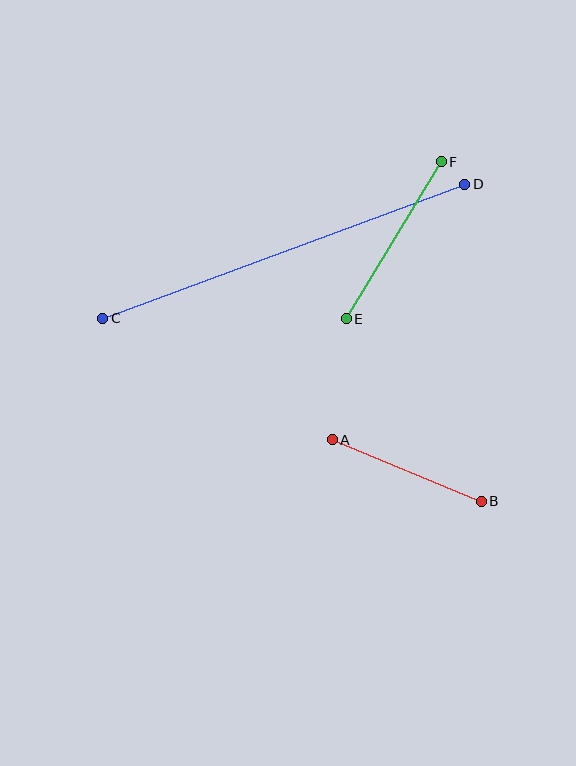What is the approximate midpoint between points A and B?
The midpoint is at approximately (407, 471) pixels.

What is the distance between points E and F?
The distance is approximately 183 pixels.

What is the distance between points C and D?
The distance is approximately 386 pixels.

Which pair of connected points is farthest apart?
Points C and D are farthest apart.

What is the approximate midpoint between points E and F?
The midpoint is at approximately (394, 240) pixels.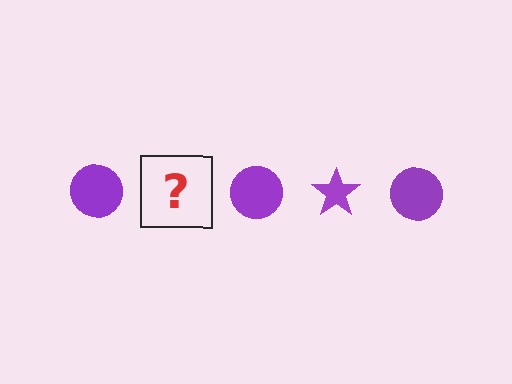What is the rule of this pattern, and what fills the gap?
The rule is that the pattern cycles through circle, star shapes in purple. The gap should be filled with a purple star.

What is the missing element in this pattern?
The missing element is a purple star.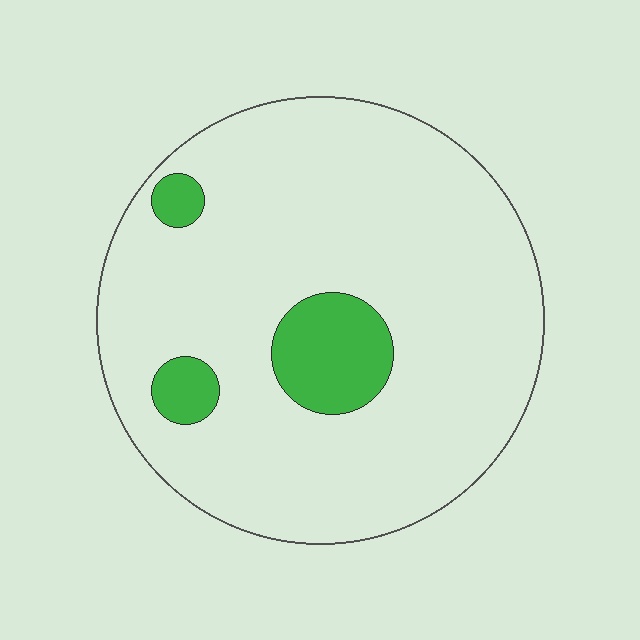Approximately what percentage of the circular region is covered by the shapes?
Approximately 10%.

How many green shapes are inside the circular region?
3.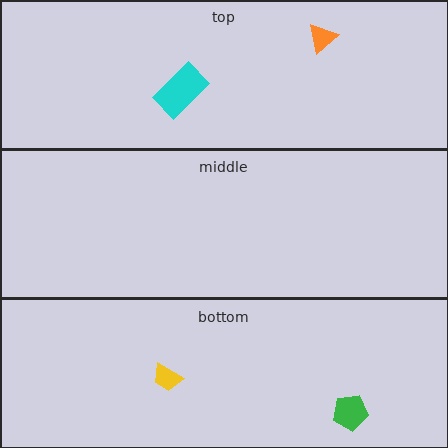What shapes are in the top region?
The cyan rectangle, the orange triangle.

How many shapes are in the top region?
2.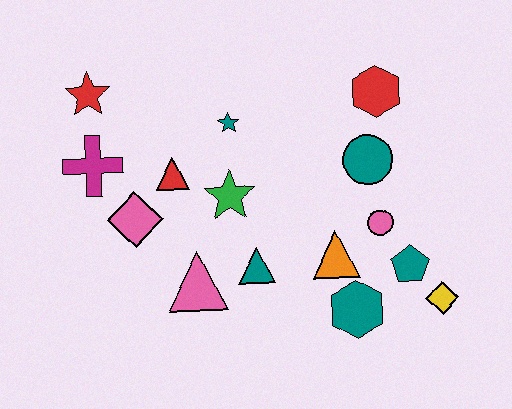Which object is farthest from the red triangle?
The yellow diamond is farthest from the red triangle.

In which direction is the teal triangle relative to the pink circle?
The teal triangle is to the left of the pink circle.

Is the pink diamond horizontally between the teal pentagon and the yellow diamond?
No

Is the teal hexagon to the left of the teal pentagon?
Yes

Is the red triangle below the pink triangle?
No